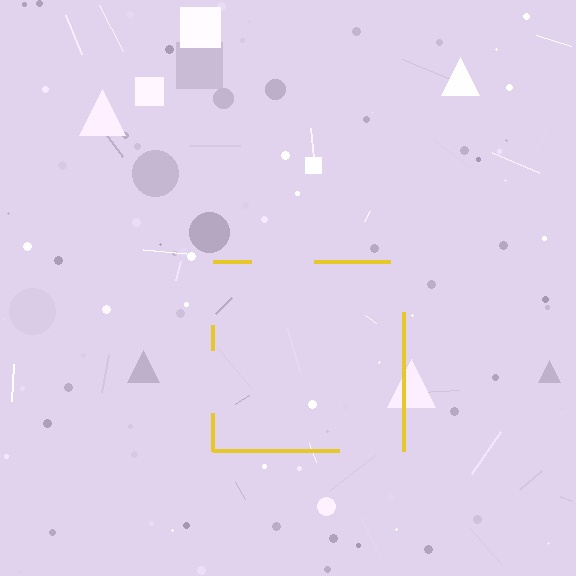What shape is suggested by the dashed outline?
The dashed outline suggests a square.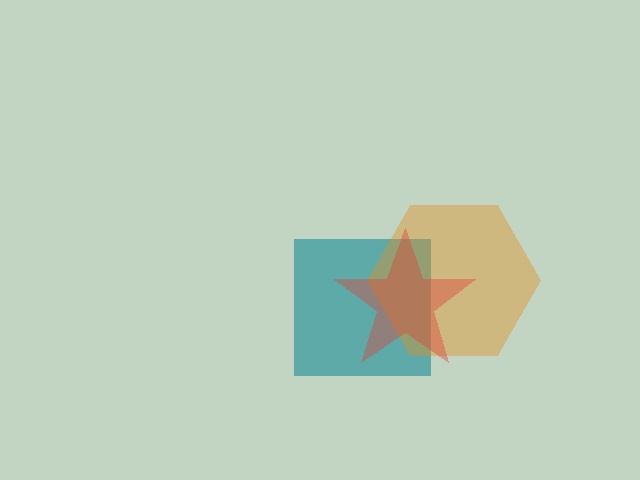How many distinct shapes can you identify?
There are 3 distinct shapes: a teal square, an orange hexagon, a red star.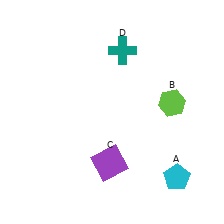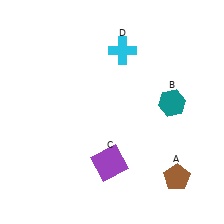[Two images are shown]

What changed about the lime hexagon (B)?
In Image 1, B is lime. In Image 2, it changed to teal.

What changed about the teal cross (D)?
In Image 1, D is teal. In Image 2, it changed to cyan.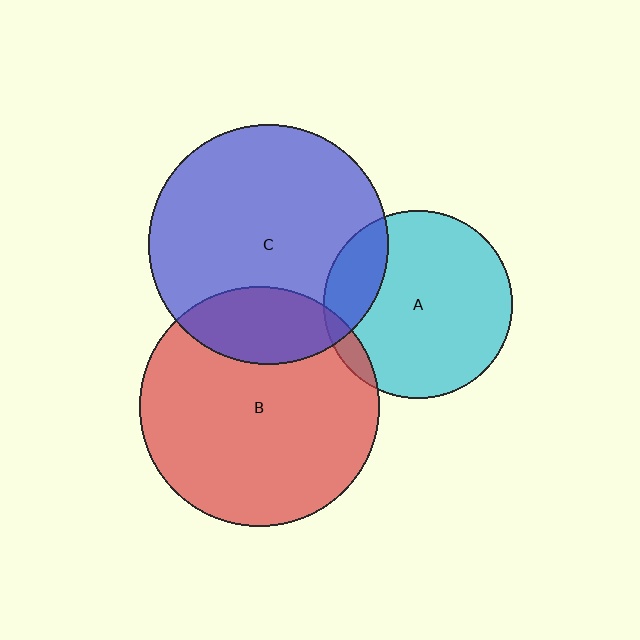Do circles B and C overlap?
Yes.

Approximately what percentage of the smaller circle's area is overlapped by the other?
Approximately 20%.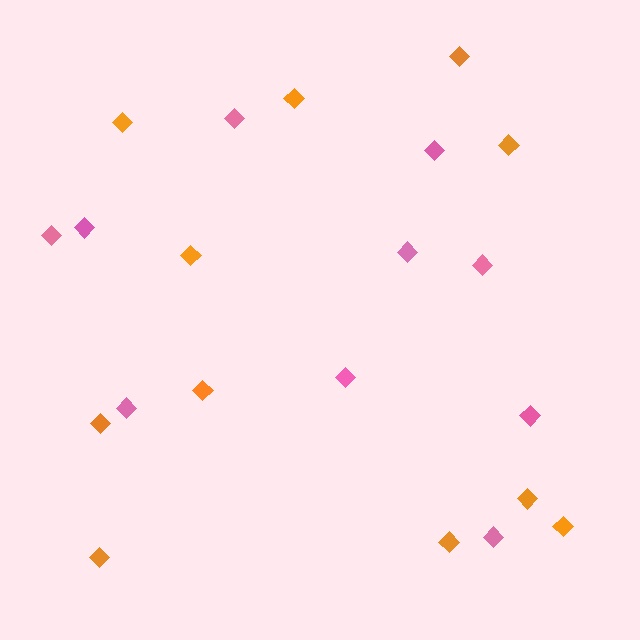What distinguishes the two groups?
There are 2 groups: one group of pink diamonds (10) and one group of orange diamonds (11).